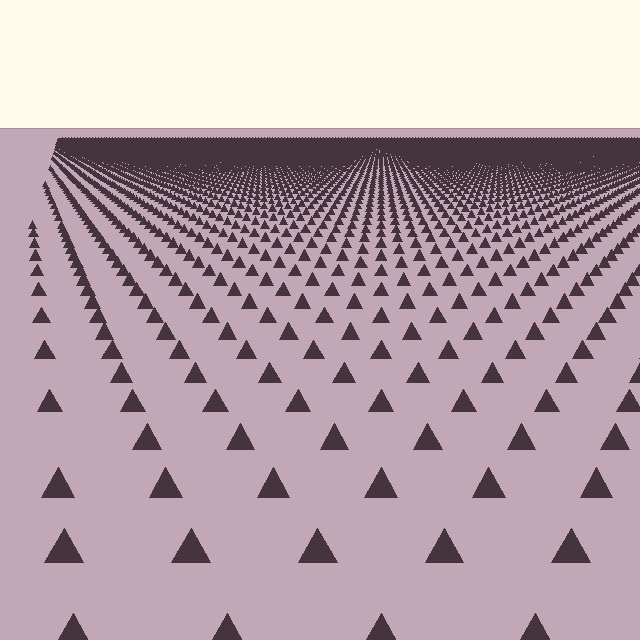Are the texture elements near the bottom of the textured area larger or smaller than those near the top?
Larger. Near the bottom, elements are closer to the viewer and appear at a bigger on-screen size.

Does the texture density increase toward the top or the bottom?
Density increases toward the top.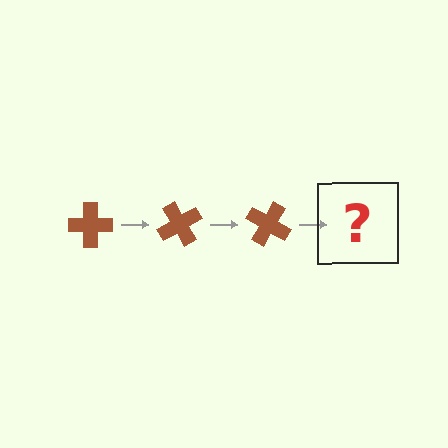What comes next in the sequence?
The next element should be a brown cross rotated 180 degrees.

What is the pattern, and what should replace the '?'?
The pattern is that the cross rotates 60 degrees each step. The '?' should be a brown cross rotated 180 degrees.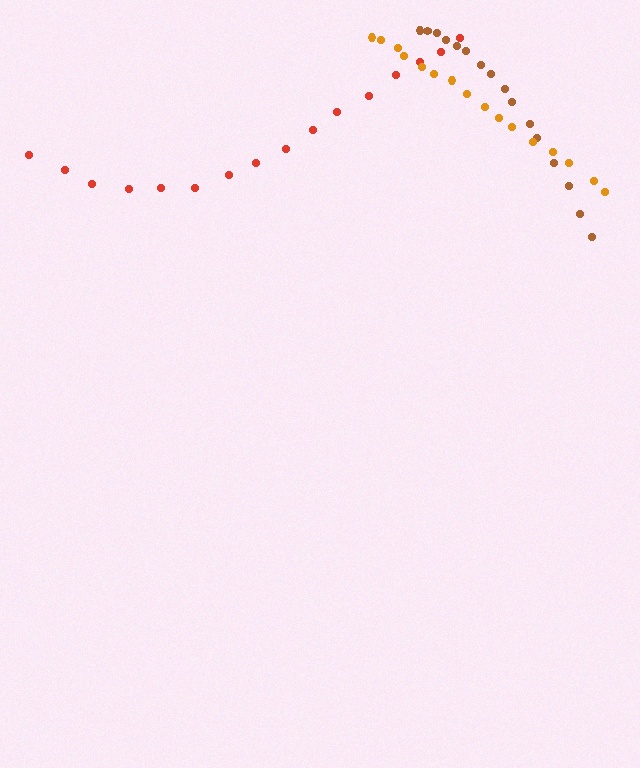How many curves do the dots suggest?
There are 3 distinct paths.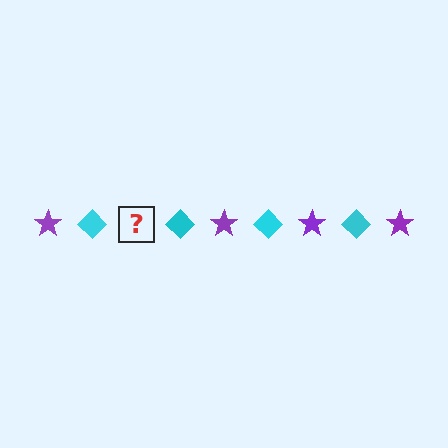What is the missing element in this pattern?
The missing element is a purple star.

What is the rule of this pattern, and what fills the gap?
The rule is that the pattern alternates between purple star and cyan diamond. The gap should be filled with a purple star.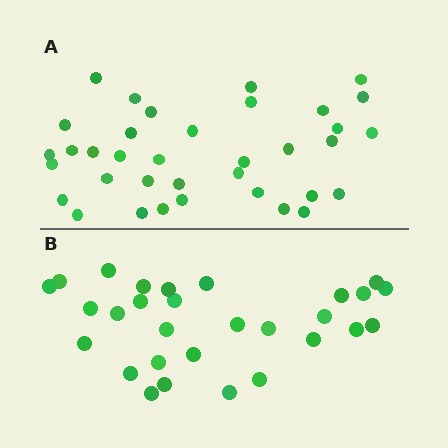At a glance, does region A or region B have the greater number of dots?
Region A (the top region) has more dots.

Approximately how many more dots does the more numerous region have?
Region A has roughly 8 or so more dots than region B.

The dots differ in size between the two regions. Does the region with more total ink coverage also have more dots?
No. Region B has more total ink coverage because its dots are larger, but region A actually contains more individual dots. Total area can be misleading — the number of items is what matters here.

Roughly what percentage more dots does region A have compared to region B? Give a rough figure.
About 25% more.